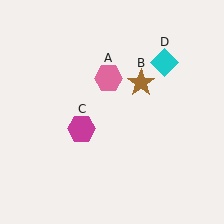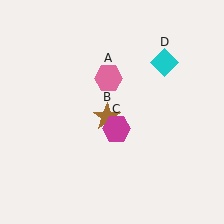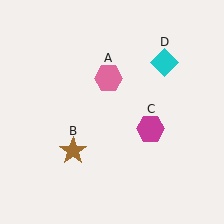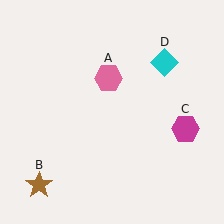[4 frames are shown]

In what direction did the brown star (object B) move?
The brown star (object B) moved down and to the left.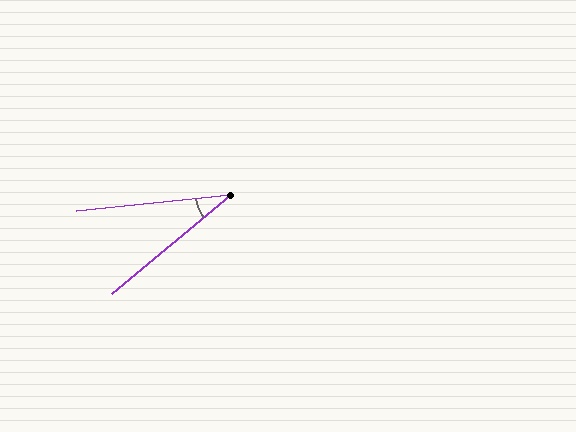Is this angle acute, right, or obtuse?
It is acute.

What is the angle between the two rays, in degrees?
Approximately 34 degrees.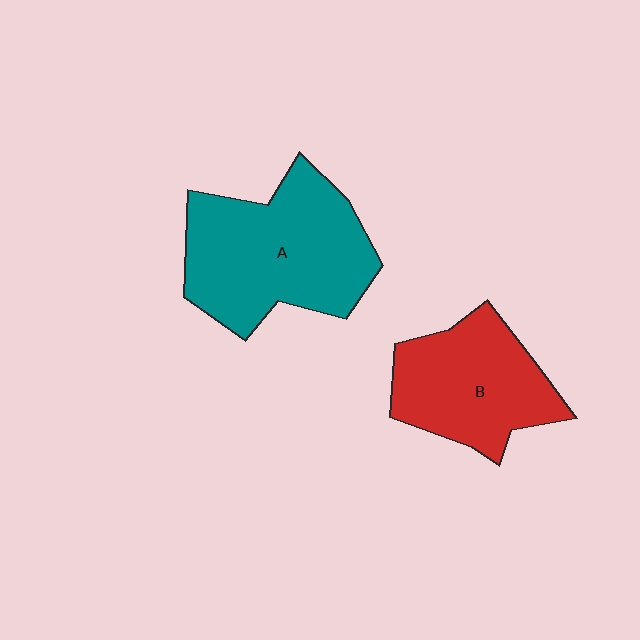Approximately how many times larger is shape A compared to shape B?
Approximately 1.4 times.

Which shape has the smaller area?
Shape B (red).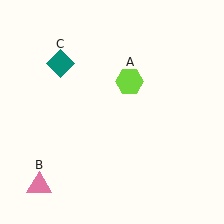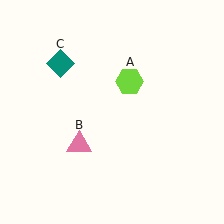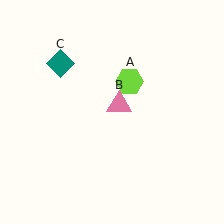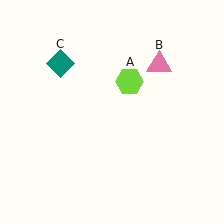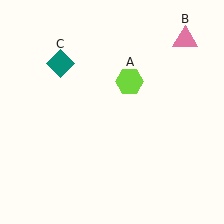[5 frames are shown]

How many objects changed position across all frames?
1 object changed position: pink triangle (object B).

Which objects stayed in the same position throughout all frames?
Lime hexagon (object A) and teal diamond (object C) remained stationary.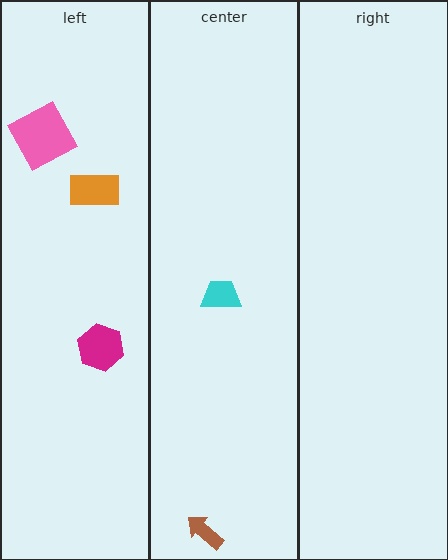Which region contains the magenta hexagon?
The left region.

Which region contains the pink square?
The left region.